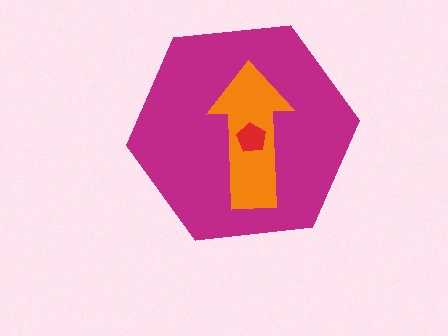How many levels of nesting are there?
3.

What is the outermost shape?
The magenta hexagon.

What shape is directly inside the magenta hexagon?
The orange arrow.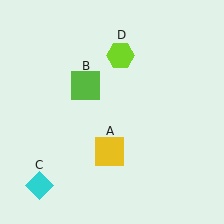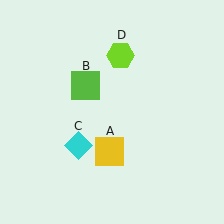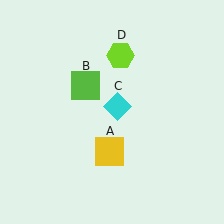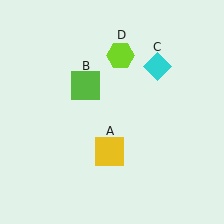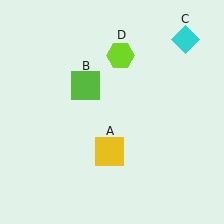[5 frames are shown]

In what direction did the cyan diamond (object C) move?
The cyan diamond (object C) moved up and to the right.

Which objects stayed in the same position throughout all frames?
Yellow square (object A) and lime square (object B) and lime hexagon (object D) remained stationary.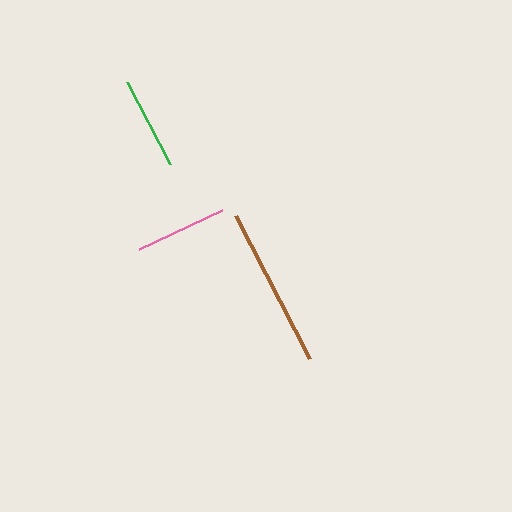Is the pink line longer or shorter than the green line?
The green line is longer than the pink line.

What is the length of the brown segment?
The brown segment is approximately 161 pixels long.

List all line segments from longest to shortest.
From longest to shortest: brown, green, pink.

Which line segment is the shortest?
The pink line is the shortest at approximately 92 pixels.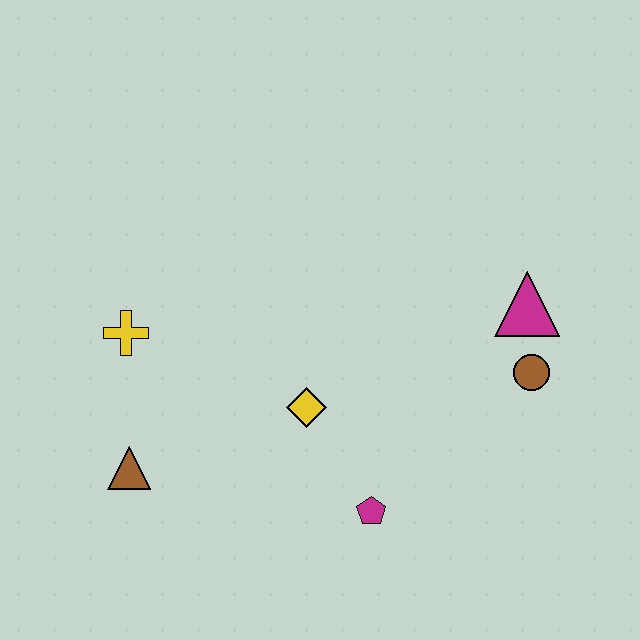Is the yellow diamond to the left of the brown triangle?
No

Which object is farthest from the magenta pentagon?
The yellow cross is farthest from the magenta pentagon.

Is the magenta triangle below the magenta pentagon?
No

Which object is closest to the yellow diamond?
The magenta pentagon is closest to the yellow diamond.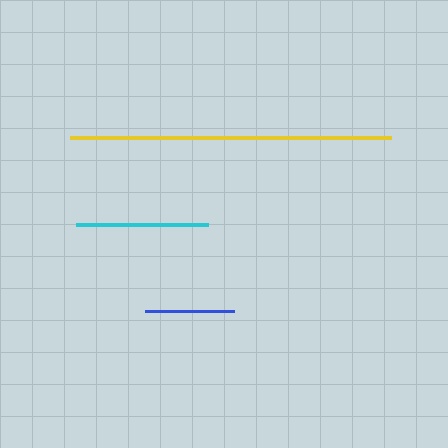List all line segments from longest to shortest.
From longest to shortest: yellow, cyan, blue.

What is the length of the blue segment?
The blue segment is approximately 89 pixels long.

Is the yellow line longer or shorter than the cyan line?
The yellow line is longer than the cyan line.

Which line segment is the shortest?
The blue line is the shortest at approximately 89 pixels.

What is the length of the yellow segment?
The yellow segment is approximately 322 pixels long.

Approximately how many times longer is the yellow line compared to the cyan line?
The yellow line is approximately 2.4 times the length of the cyan line.